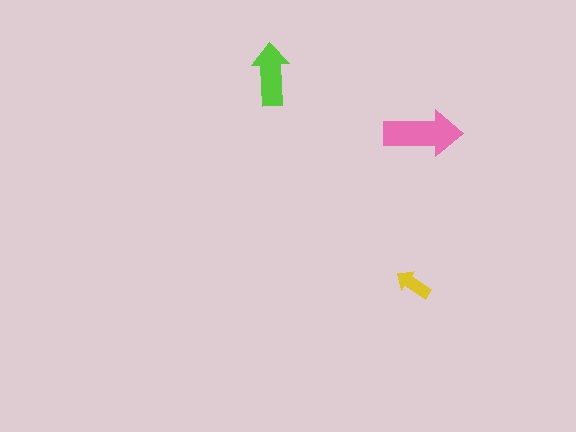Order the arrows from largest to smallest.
the pink one, the lime one, the yellow one.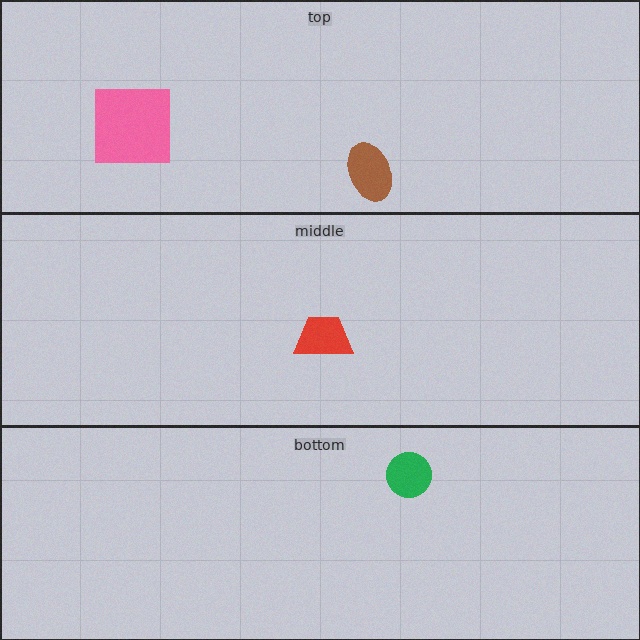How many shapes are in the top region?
2.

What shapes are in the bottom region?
The green circle.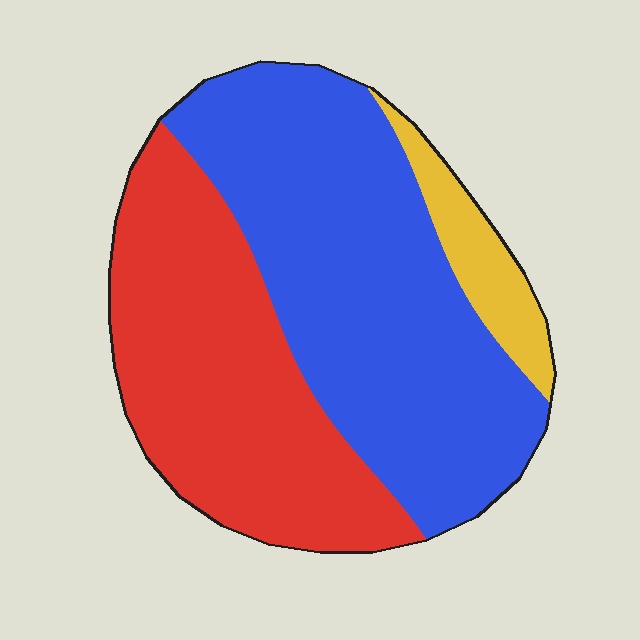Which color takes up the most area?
Blue, at roughly 50%.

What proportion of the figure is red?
Red takes up between a third and a half of the figure.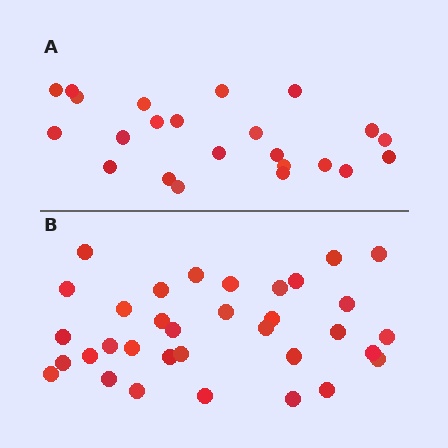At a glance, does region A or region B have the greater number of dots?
Region B (the bottom region) has more dots.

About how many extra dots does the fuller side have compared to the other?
Region B has roughly 12 or so more dots than region A.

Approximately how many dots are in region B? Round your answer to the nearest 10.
About 30 dots. (The exact count is 34, which rounds to 30.)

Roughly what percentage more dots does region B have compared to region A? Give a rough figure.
About 50% more.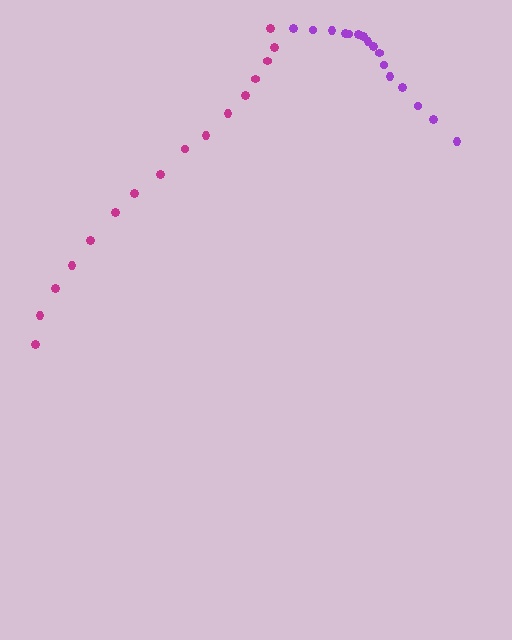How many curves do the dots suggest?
There are 2 distinct paths.